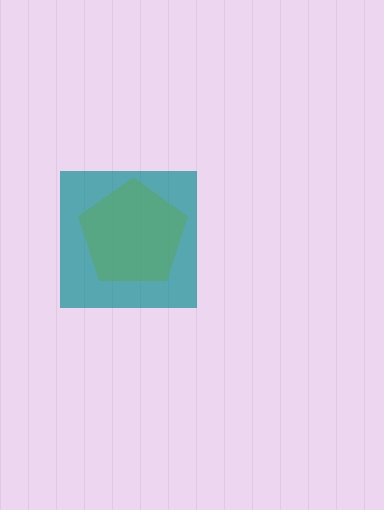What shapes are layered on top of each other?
The layered shapes are: a yellow pentagon, a teal square.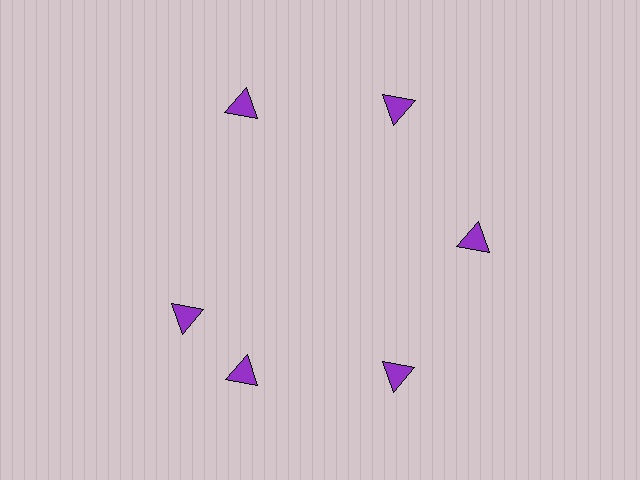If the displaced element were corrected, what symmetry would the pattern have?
It would have 6-fold rotational symmetry — the pattern would map onto itself every 60 degrees.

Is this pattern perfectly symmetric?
No. The 6 purple triangles are arranged in a ring, but one element near the 9 o'clock position is rotated out of alignment along the ring, breaking the 6-fold rotational symmetry.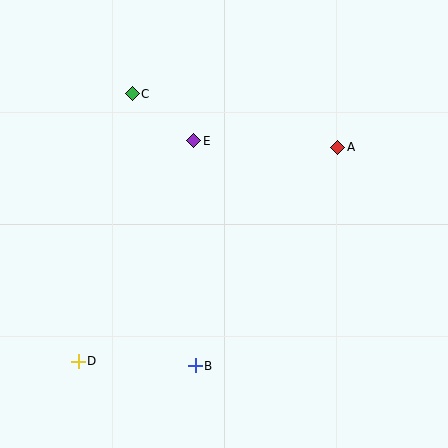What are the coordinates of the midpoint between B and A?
The midpoint between B and A is at (266, 256).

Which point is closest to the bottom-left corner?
Point D is closest to the bottom-left corner.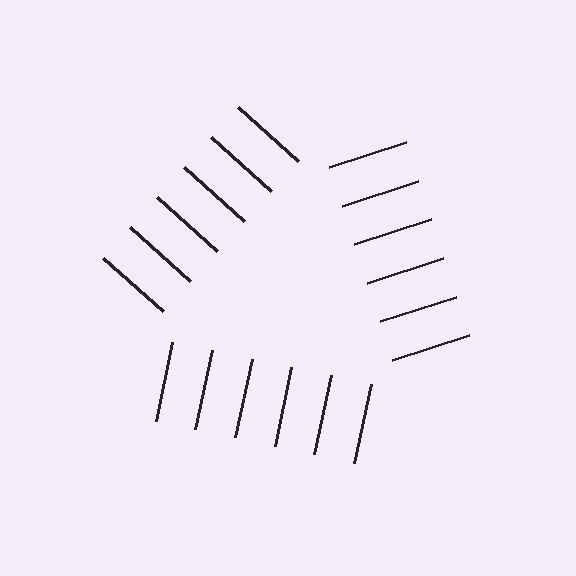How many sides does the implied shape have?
3 sides — the line-ends trace a triangle.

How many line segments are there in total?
18 — 6 along each of the 3 edges.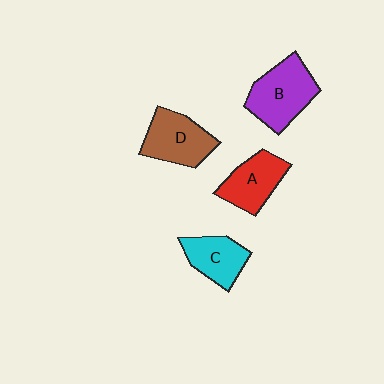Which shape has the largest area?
Shape B (purple).